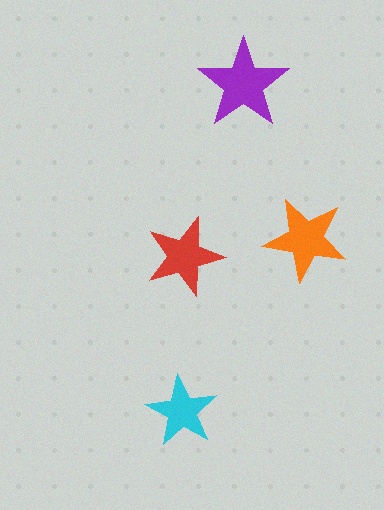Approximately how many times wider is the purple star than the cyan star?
About 1.5 times wider.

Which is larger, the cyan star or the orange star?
The orange one.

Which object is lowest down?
The cyan star is bottommost.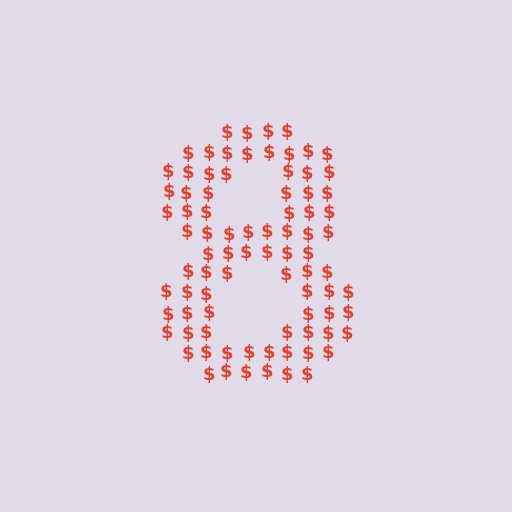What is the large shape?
The large shape is the digit 8.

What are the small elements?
The small elements are dollar signs.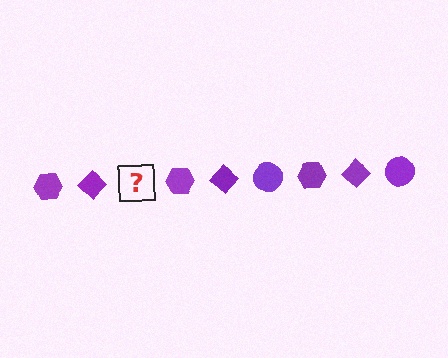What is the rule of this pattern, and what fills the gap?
The rule is that the pattern cycles through hexagon, diamond, circle shapes in purple. The gap should be filled with a purple circle.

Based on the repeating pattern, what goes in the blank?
The blank should be a purple circle.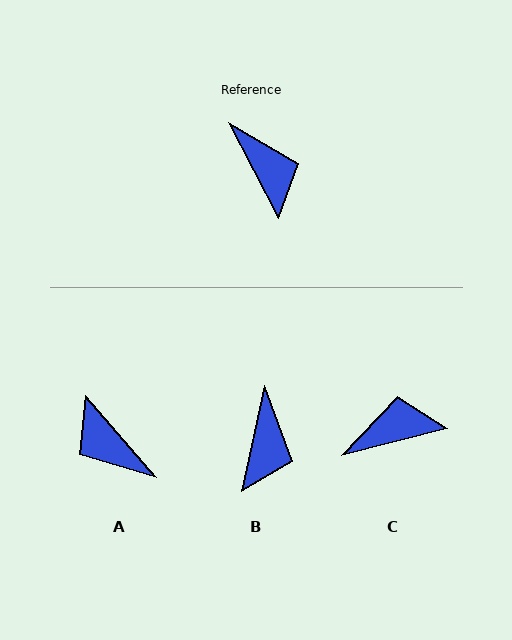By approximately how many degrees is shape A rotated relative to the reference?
Approximately 166 degrees clockwise.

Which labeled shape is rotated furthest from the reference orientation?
A, about 166 degrees away.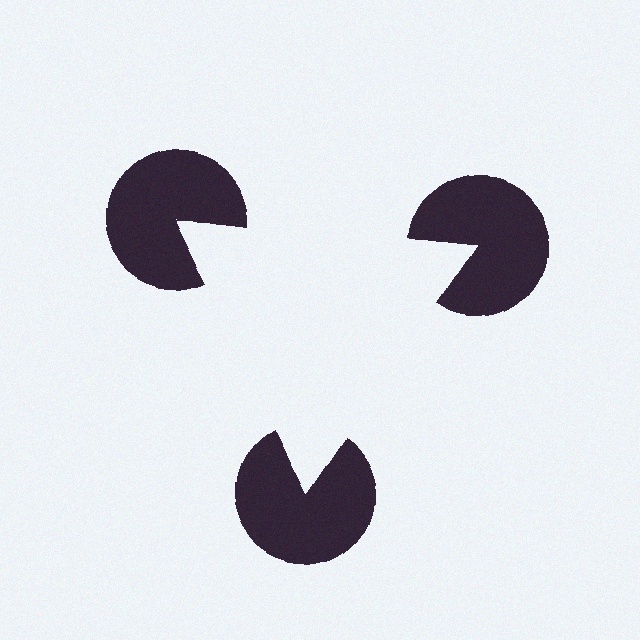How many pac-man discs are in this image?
There are 3 — one at each vertex of the illusory triangle.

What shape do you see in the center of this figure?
An illusory triangle — its edges are inferred from the aligned wedge cuts in the pac-man discs, not physically drawn.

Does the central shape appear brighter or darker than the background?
It typically appears slightly brighter than the background, even though no actual brightness change is drawn.